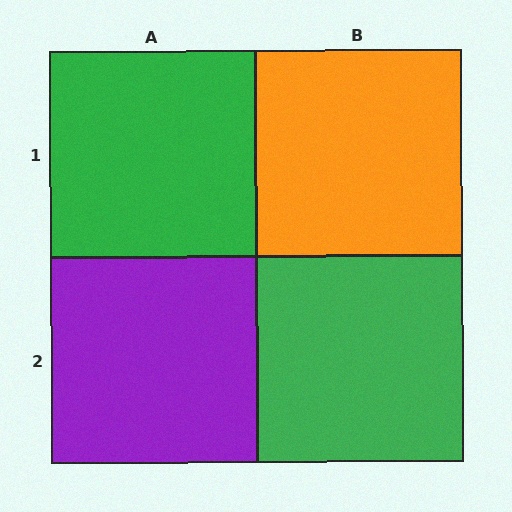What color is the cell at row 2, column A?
Purple.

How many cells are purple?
1 cell is purple.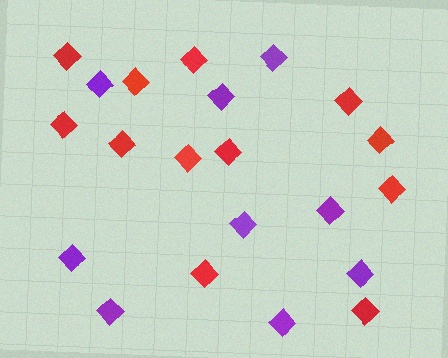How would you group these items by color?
There are 2 groups: one group of purple diamonds (9) and one group of red diamonds (12).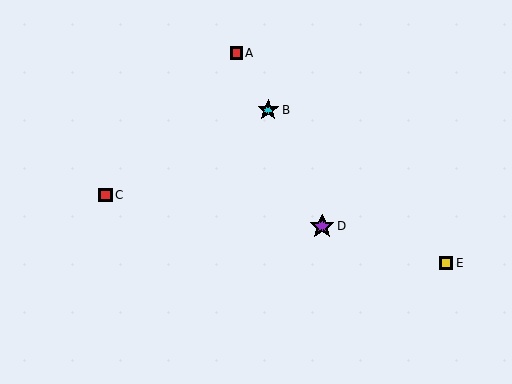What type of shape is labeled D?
Shape D is a purple star.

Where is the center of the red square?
The center of the red square is at (105, 195).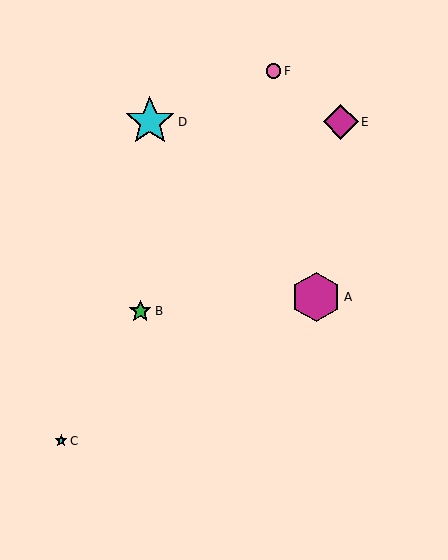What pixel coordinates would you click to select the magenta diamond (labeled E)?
Click at (341, 122) to select the magenta diamond E.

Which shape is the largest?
The cyan star (labeled D) is the largest.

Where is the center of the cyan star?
The center of the cyan star is at (61, 441).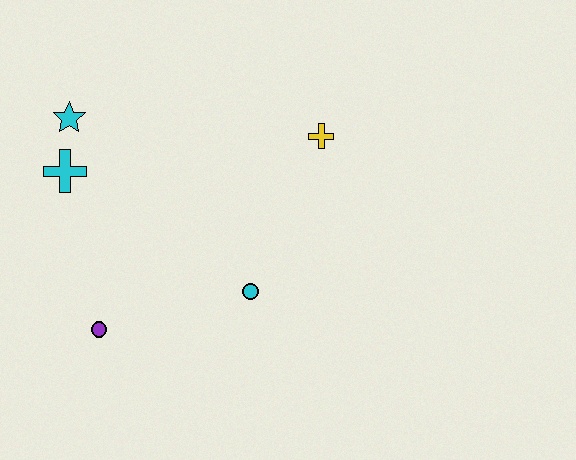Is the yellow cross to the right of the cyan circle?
Yes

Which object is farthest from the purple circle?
The yellow cross is farthest from the purple circle.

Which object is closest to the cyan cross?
The cyan star is closest to the cyan cross.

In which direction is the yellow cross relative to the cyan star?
The yellow cross is to the right of the cyan star.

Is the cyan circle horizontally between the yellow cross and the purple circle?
Yes